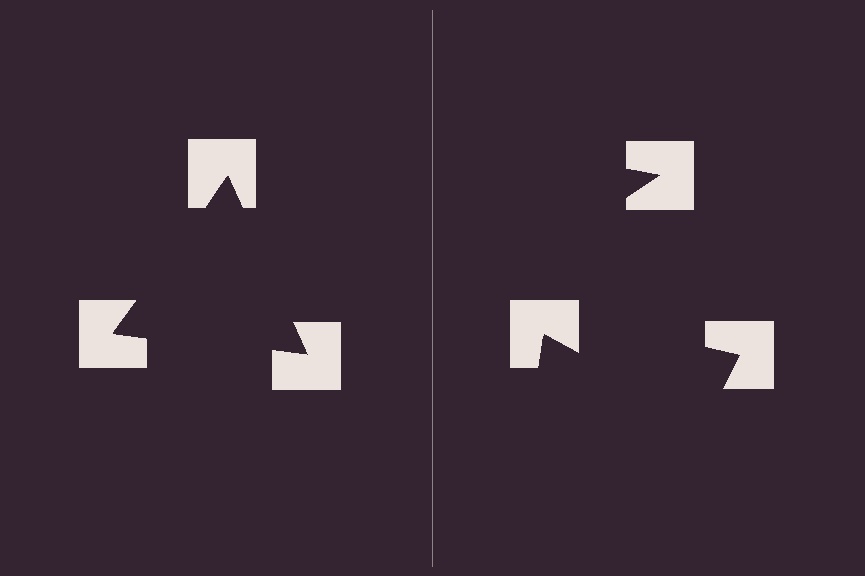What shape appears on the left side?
An illusory triangle.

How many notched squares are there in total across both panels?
6 — 3 on each side.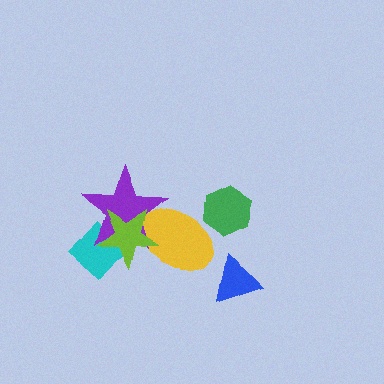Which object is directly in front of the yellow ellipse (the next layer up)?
The purple star is directly in front of the yellow ellipse.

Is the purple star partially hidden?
Yes, it is partially covered by another shape.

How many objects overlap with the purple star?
3 objects overlap with the purple star.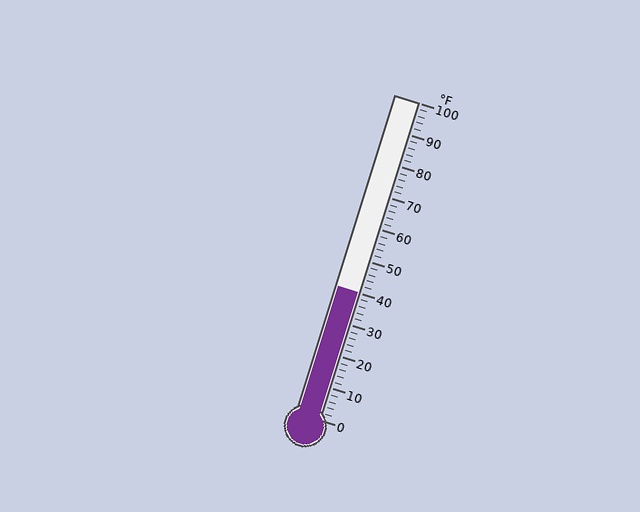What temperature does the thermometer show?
The thermometer shows approximately 40°F.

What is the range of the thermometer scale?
The thermometer scale ranges from 0°F to 100°F.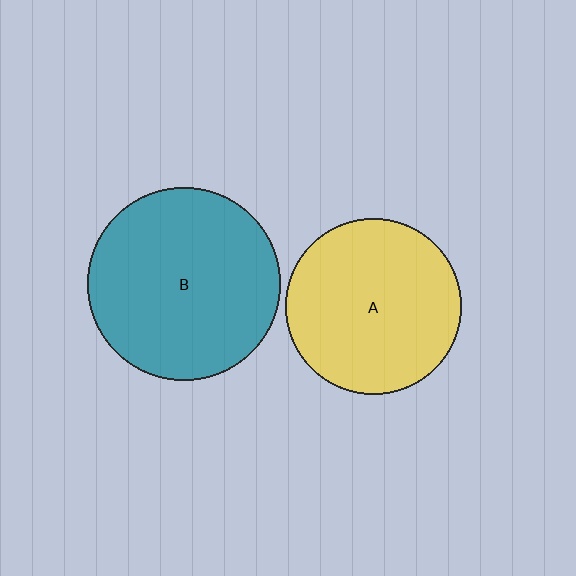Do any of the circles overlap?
No, none of the circles overlap.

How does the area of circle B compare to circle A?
Approximately 1.2 times.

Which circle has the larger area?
Circle B (teal).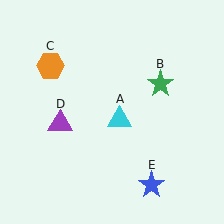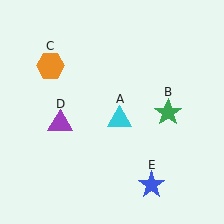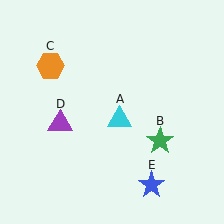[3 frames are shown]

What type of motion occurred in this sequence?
The green star (object B) rotated clockwise around the center of the scene.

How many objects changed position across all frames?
1 object changed position: green star (object B).